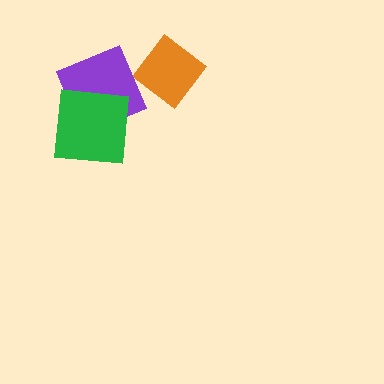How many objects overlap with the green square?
1 object overlaps with the green square.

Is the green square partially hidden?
No, no other shape covers it.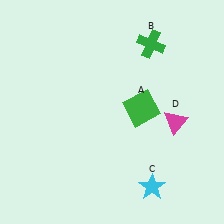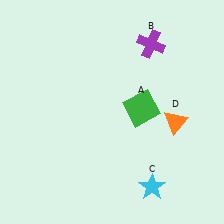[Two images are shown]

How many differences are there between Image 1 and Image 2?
There are 2 differences between the two images.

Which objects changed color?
B changed from green to purple. D changed from magenta to orange.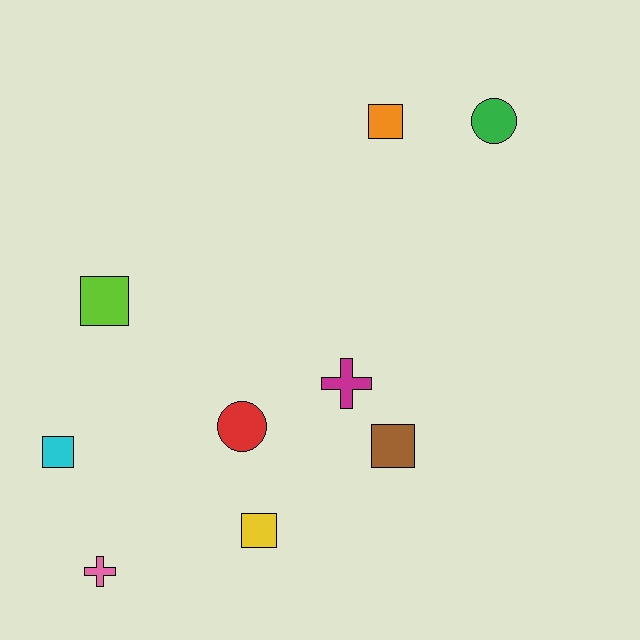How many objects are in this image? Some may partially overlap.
There are 9 objects.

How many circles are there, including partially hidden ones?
There are 2 circles.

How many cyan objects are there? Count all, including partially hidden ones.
There is 1 cyan object.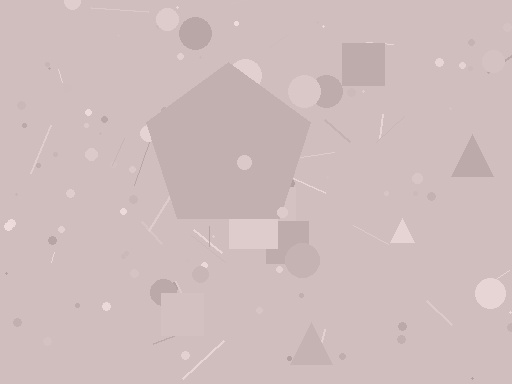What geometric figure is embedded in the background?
A pentagon is embedded in the background.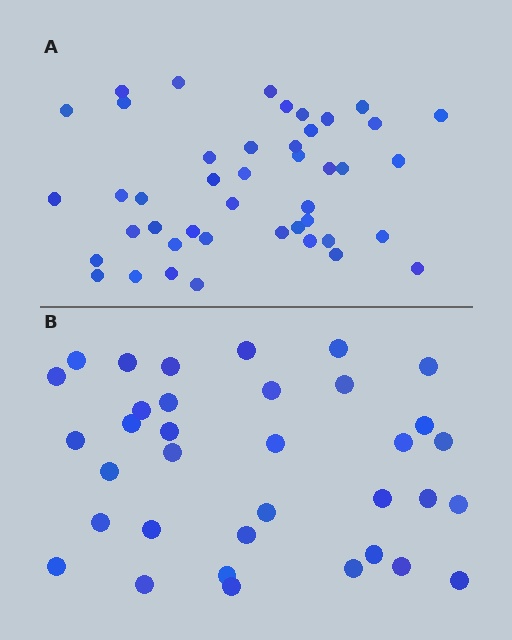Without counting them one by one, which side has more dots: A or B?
Region A (the top region) has more dots.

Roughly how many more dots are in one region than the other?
Region A has roughly 8 or so more dots than region B.